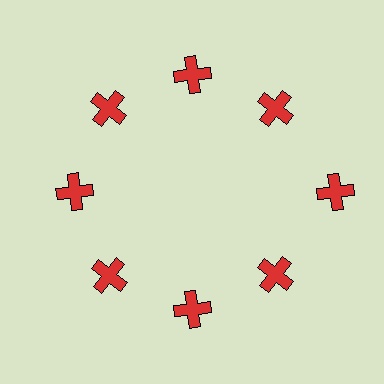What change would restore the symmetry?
The symmetry would be restored by moving it inward, back onto the ring so that all 8 crosses sit at equal angles and equal distance from the center.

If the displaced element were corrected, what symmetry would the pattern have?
It would have 8-fold rotational symmetry — the pattern would map onto itself every 45 degrees.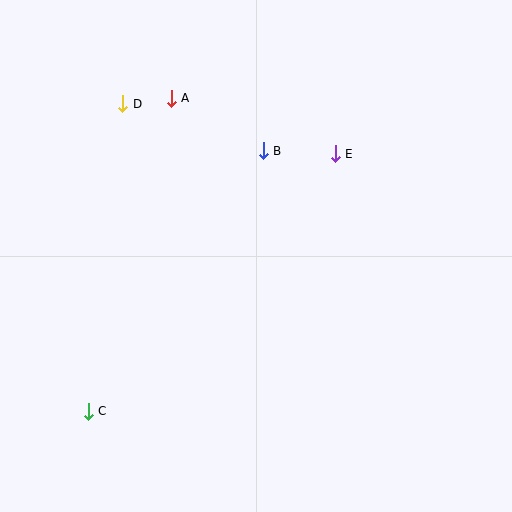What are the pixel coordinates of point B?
Point B is at (263, 151).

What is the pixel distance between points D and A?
The distance between D and A is 49 pixels.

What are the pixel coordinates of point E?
Point E is at (335, 154).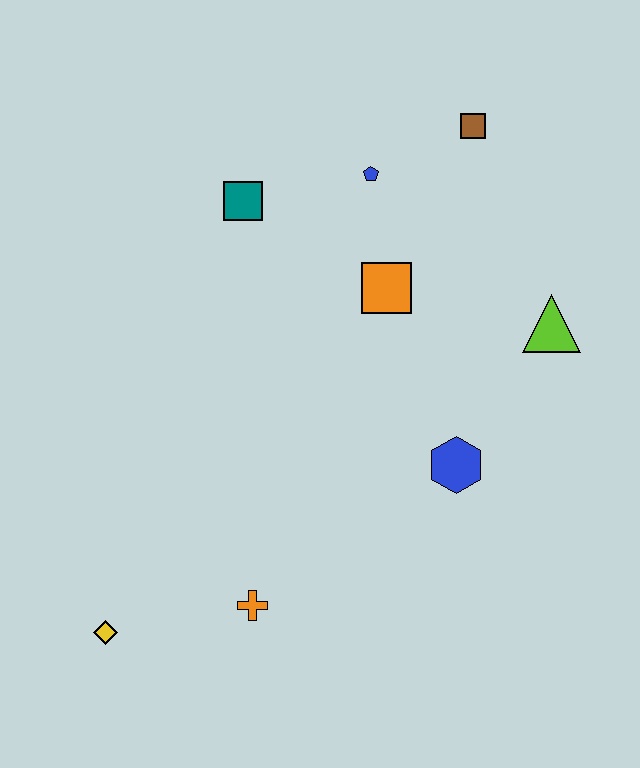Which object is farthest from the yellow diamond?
The brown square is farthest from the yellow diamond.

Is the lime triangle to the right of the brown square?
Yes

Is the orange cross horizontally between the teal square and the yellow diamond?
No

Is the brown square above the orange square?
Yes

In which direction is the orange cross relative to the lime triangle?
The orange cross is to the left of the lime triangle.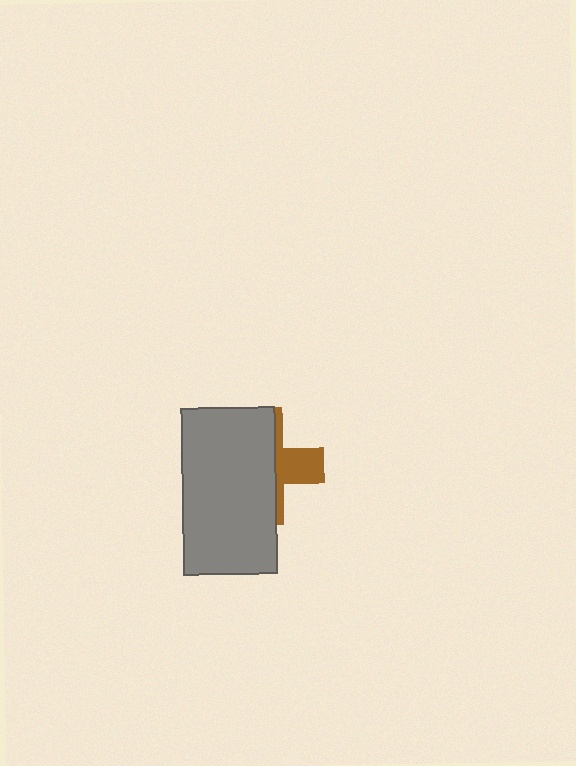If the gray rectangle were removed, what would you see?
You would see the complete brown cross.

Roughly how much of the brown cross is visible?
A small part of it is visible (roughly 32%).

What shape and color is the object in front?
The object in front is a gray rectangle.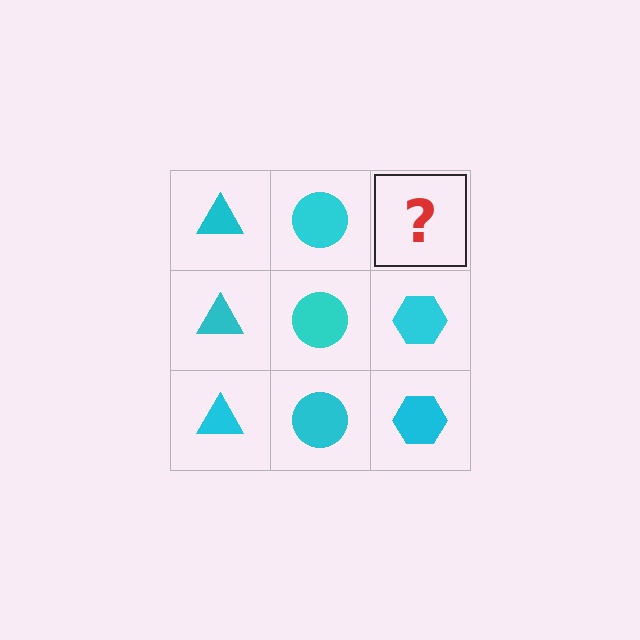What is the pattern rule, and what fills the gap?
The rule is that each column has a consistent shape. The gap should be filled with a cyan hexagon.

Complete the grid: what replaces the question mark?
The question mark should be replaced with a cyan hexagon.